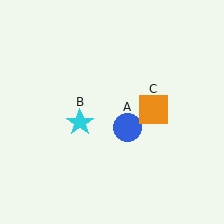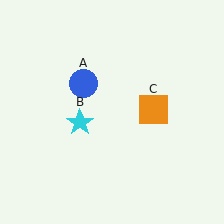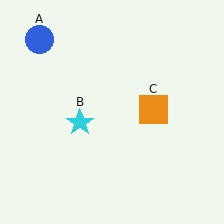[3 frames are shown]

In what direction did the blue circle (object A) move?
The blue circle (object A) moved up and to the left.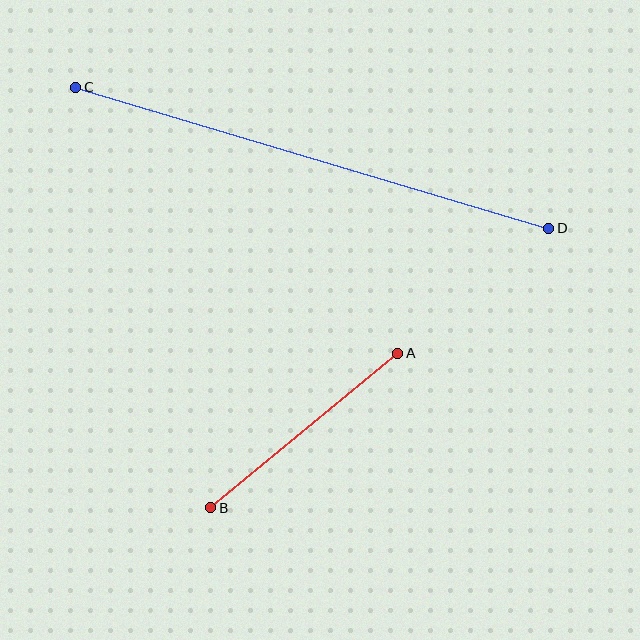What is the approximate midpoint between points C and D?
The midpoint is at approximately (312, 158) pixels.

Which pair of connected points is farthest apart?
Points C and D are farthest apart.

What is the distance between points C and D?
The distance is approximately 493 pixels.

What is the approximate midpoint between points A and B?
The midpoint is at approximately (304, 431) pixels.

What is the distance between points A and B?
The distance is approximately 243 pixels.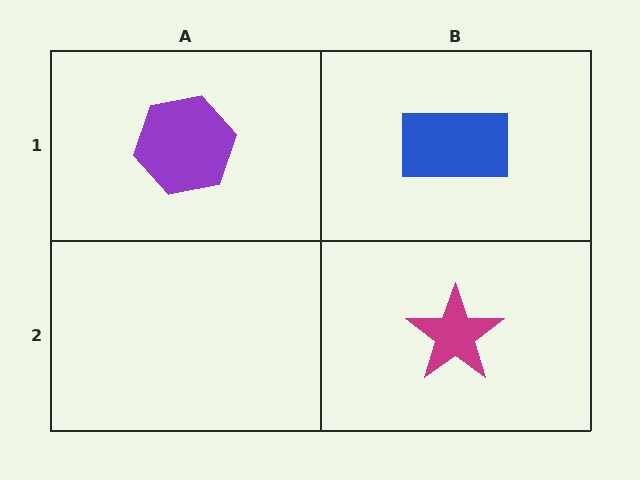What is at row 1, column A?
A purple hexagon.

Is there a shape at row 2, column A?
No, that cell is empty.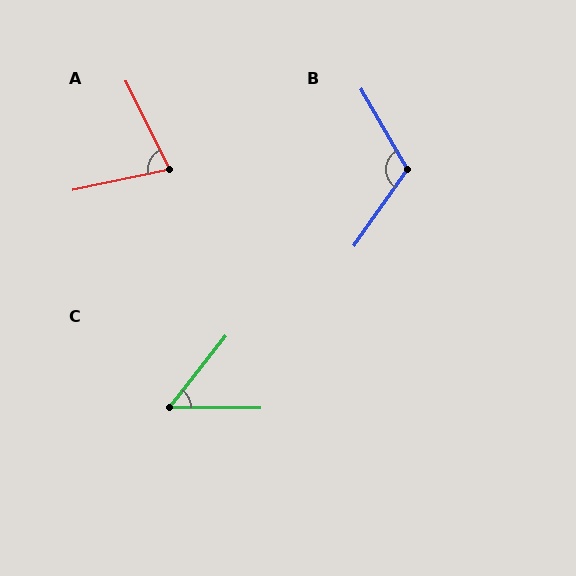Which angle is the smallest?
C, at approximately 52 degrees.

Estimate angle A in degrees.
Approximately 76 degrees.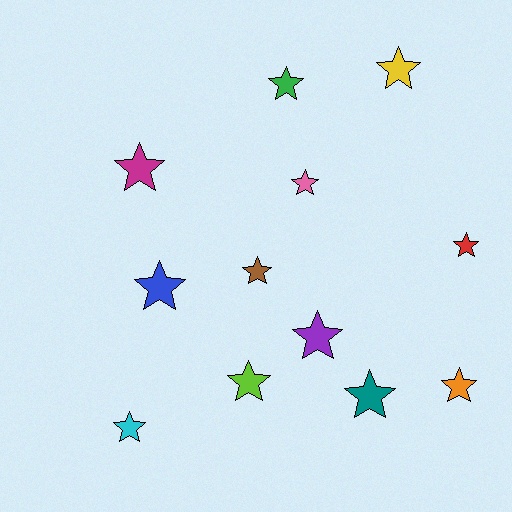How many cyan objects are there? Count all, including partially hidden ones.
There is 1 cyan object.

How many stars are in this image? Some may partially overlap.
There are 12 stars.